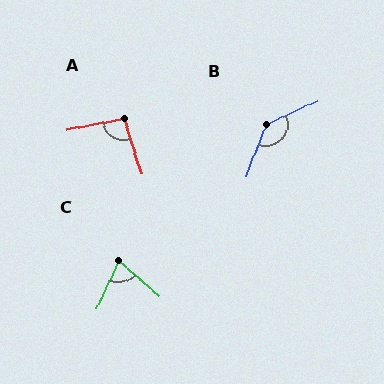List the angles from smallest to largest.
C (74°), A (96°), B (136°).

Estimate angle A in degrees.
Approximately 96 degrees.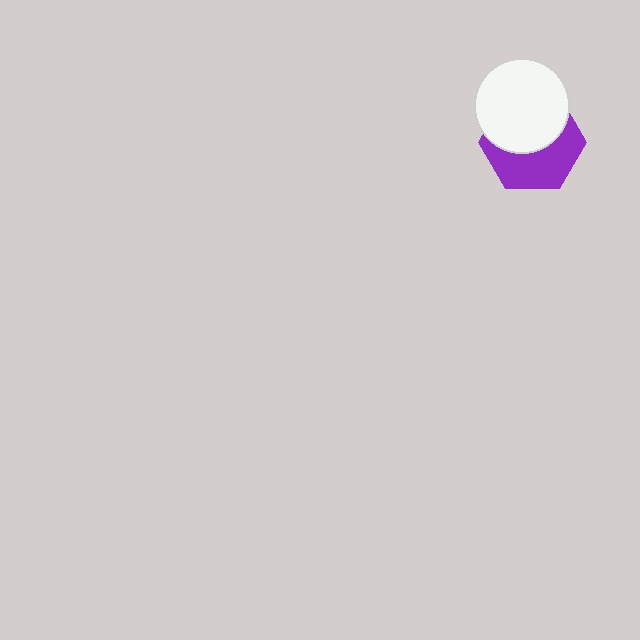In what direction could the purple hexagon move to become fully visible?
The purple hexagon could move down. That would shift it out from behind the white circle entirely.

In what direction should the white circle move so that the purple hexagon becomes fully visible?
The white circle should move up. That is the shortest direction to clear the overlap and leave the purple hexagon fully visible.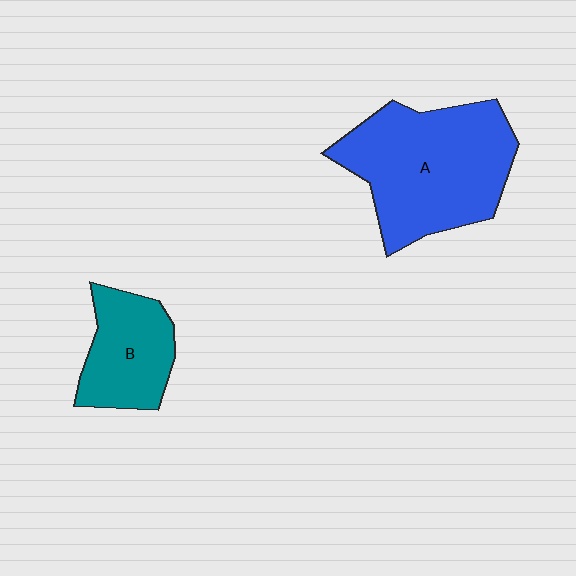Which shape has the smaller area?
Shape B (teal).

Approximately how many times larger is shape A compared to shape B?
Approximately 2.0 times.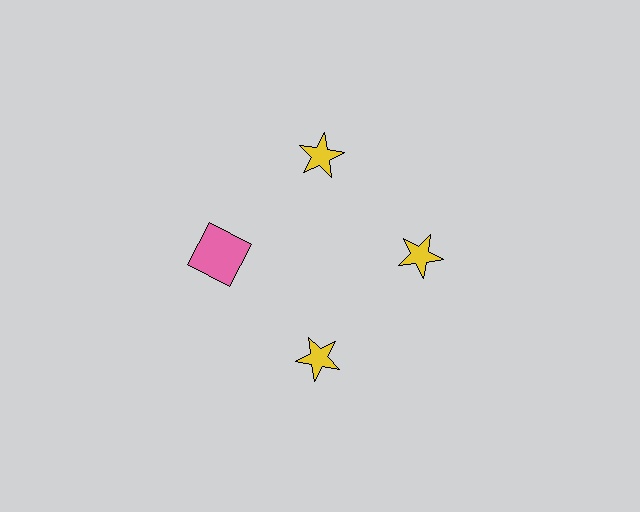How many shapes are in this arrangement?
There are 4 shapes arranged in a ring pattern.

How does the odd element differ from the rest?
It differs in both color (pink instead of yellow) and shape (square instead of star).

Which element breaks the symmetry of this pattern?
The pink square at roughly the 9 o'clock position breaks the symmetry. All other shapes are yellow stars.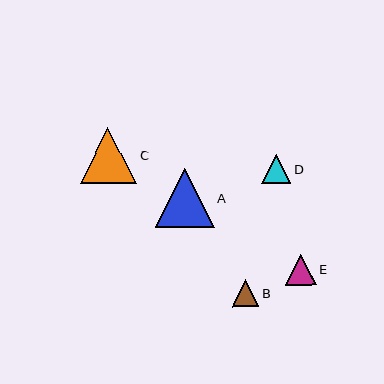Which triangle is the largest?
Triangle A is the largest with a size of approximately 59 pixels.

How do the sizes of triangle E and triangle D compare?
Triangle E and triangle D are approximately the same size.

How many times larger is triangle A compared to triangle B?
Triangle A is approximately 2.2 times the size of triangle B.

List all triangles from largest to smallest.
From largest to smallest: A, C, E, D, B.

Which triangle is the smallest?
Triangle B is the smallest with a size of approximately 27 pixels.